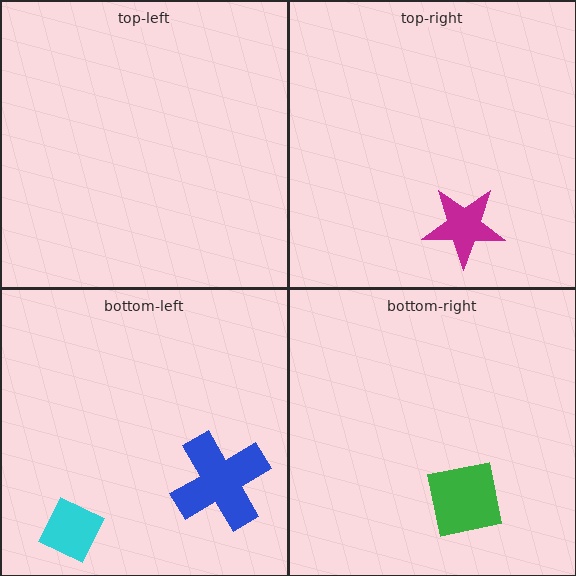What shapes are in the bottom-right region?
The green square.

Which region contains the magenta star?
The top-right region.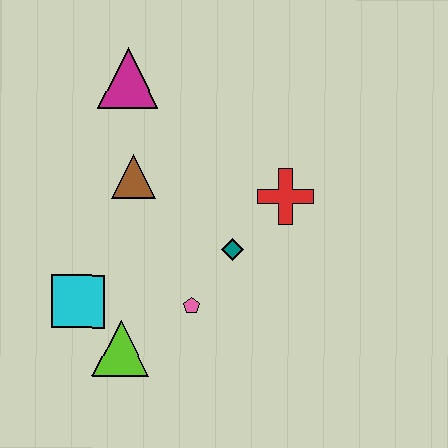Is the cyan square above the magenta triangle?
No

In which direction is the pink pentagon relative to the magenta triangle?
The pink pentagon is below the magenta triangle.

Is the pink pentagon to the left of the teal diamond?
Yes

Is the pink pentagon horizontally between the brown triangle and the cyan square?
No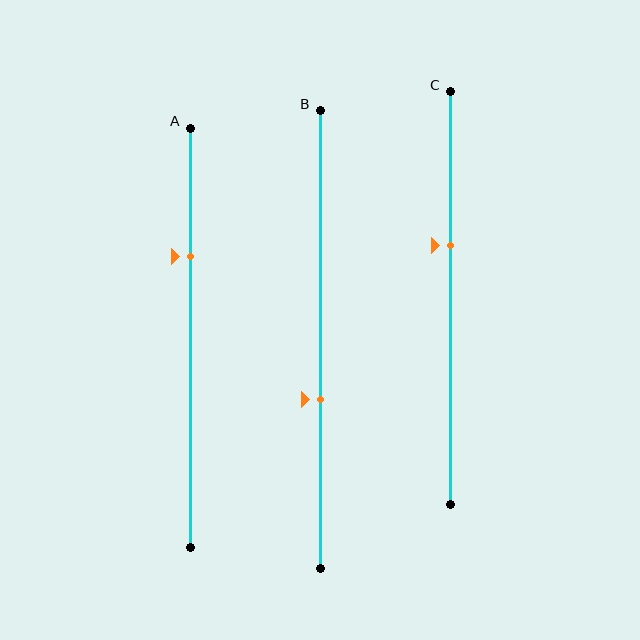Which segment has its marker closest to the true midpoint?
Segment C has its marker closest to the true midpoint.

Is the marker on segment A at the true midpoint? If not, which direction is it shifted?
No, the marker on segment A is shifted upward by about 19% of the segment length.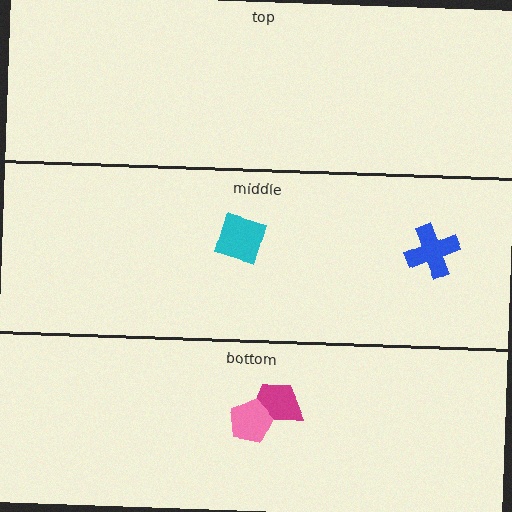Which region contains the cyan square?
The middle region.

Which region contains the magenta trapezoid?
The bottom region.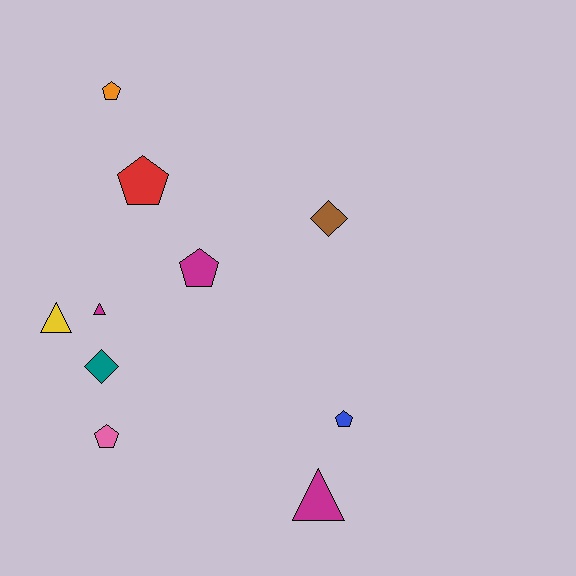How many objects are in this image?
There are 10 objects.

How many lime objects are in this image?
There are no lime objects.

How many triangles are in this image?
There are 3 triangles.